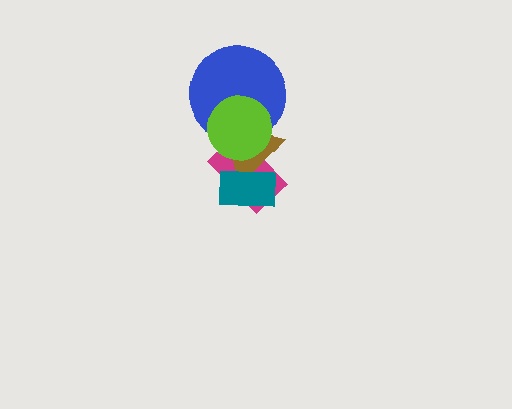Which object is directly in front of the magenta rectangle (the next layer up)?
The brown triangle is directly in front of the magenta rectangle.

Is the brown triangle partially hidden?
Yes, it is partially covered by another shape.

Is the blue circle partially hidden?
Yes, it is partially covered by another shape.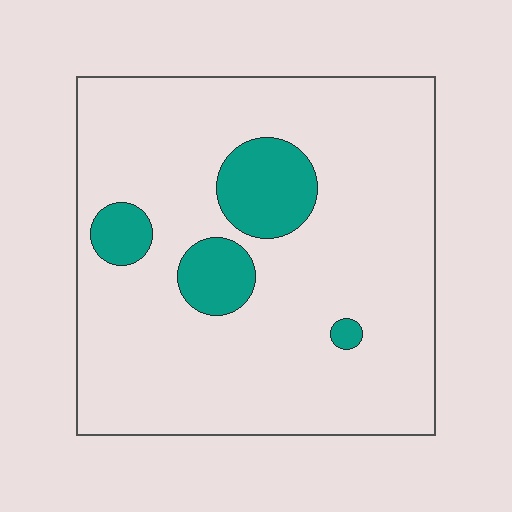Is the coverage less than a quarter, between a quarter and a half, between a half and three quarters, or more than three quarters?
Less than a quarter.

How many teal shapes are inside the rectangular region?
4.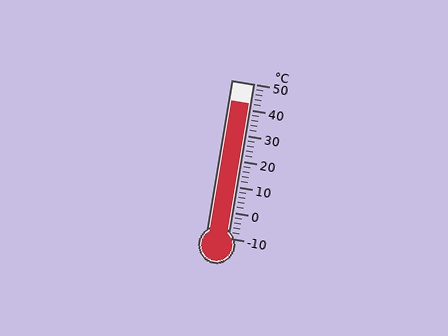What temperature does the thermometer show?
The thermometer shows approximately 42°C.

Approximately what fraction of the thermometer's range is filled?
The thermometer is filled to approximately 85% of its range.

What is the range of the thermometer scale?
The thermometer scale ranges from -10°C to 50°C.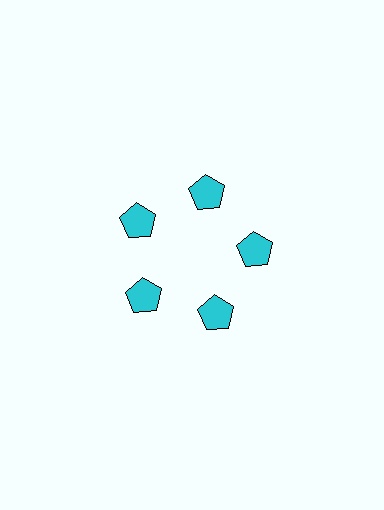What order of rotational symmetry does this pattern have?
This pattern has 5-fold rotational symmetry.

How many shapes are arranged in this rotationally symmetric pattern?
There are 5 shapes, arranged in 5 groups of 1.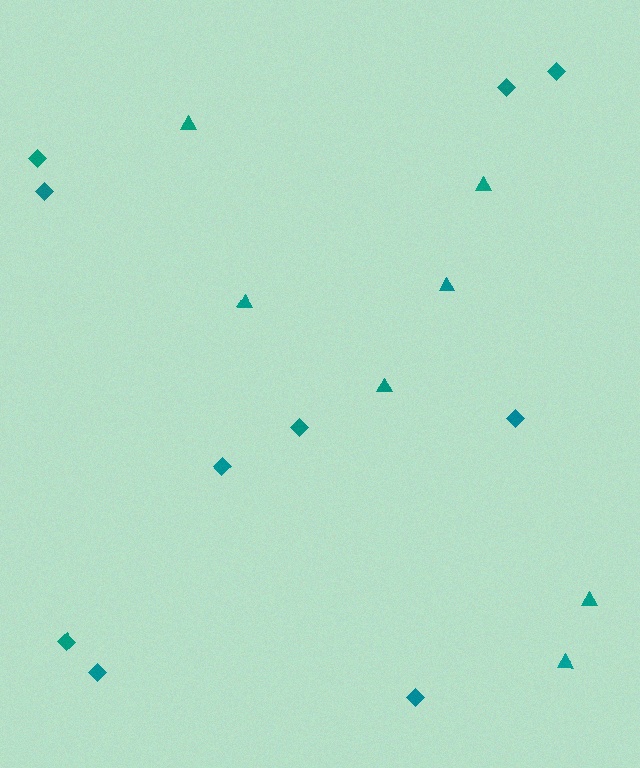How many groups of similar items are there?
There are 2 groups: one group of diamonds (10) and one group of triangles (7).